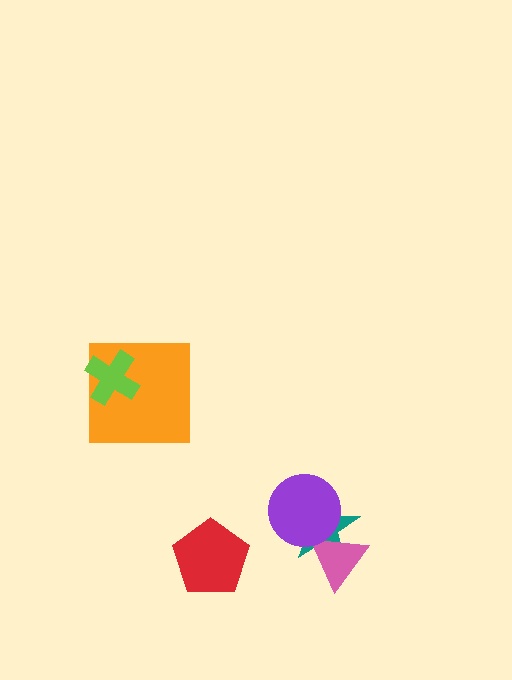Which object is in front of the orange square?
The lime cross is in front of the orange square.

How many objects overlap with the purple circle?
2 objects overlap with the purple circle.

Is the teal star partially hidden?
Yes, it is partially covered by another shape.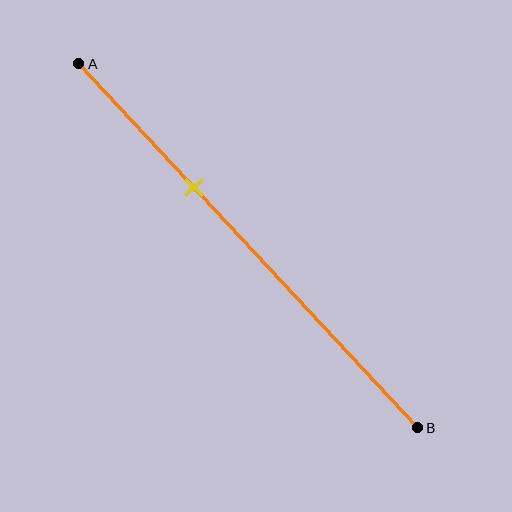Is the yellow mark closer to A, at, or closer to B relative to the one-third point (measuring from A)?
The yellow mark is approximately at the one-third point of segment AB.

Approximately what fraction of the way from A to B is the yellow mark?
The yellow mark is approximately 35% of the way from A to B.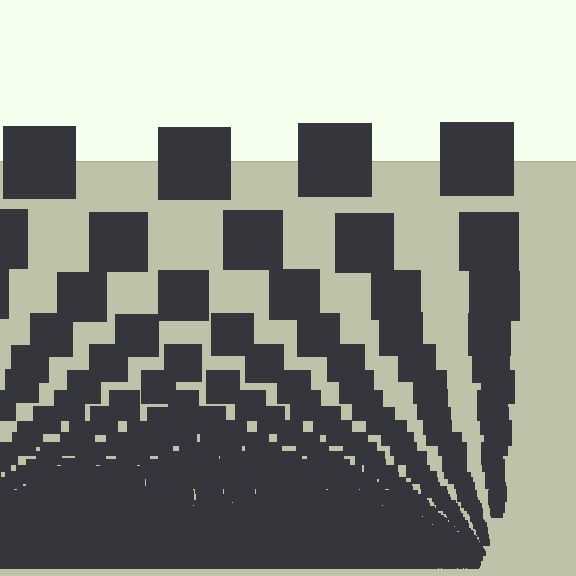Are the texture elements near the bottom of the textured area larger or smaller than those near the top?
Smaller. The gradient is inverted — elements near the bottom are smaller and denser.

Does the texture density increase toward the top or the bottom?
Density increases toward the bottom.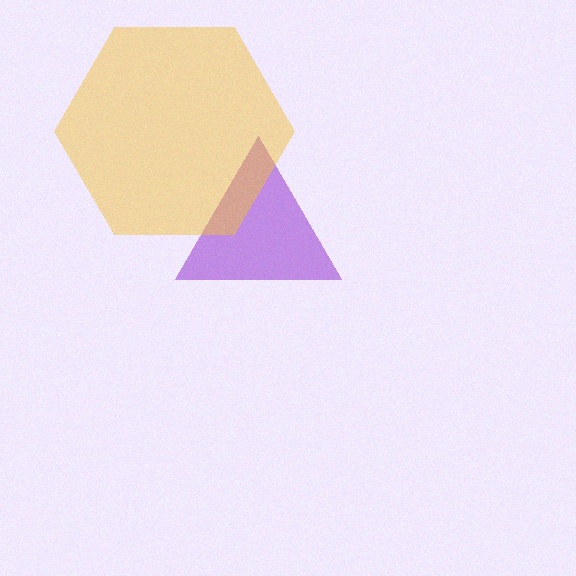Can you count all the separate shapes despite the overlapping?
Yes, there are 2 separate shapes.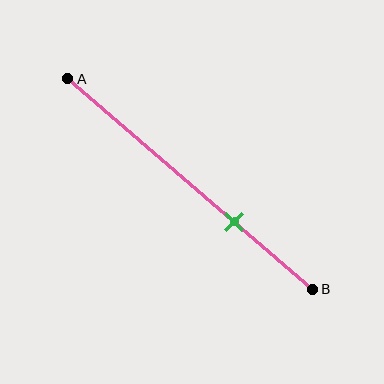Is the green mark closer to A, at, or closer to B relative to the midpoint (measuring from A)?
The green mark is closer to point B than the midpoint of segment AB.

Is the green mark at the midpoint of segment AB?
No, the mark is at about 70% from A, not at the 50% midpoint.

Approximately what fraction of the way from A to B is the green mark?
The green mark is approximately 70% of the way from A to B.